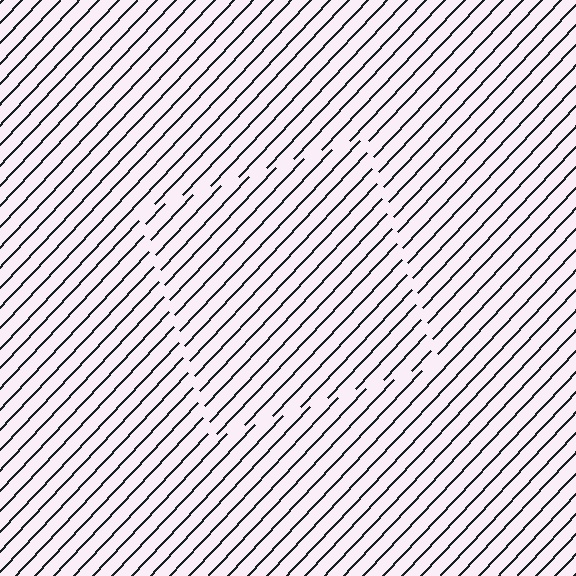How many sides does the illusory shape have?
4 sides — the line-ends trace a square.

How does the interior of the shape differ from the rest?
The interior of the shape contains the same grating, shifted by half a period — the contour is defined by the phase discontinuity where line-ends from the inner and outer gratings abut.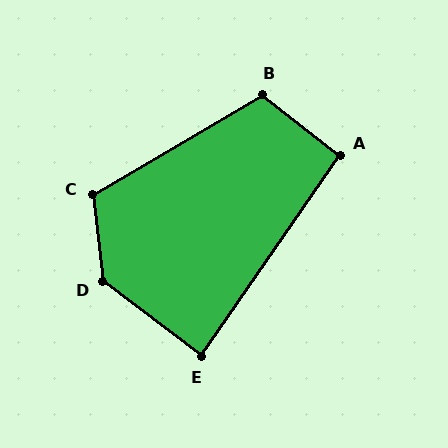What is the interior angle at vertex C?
Approximately 114 degrees (obtuse).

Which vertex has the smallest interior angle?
E, at approximately 87 degrees.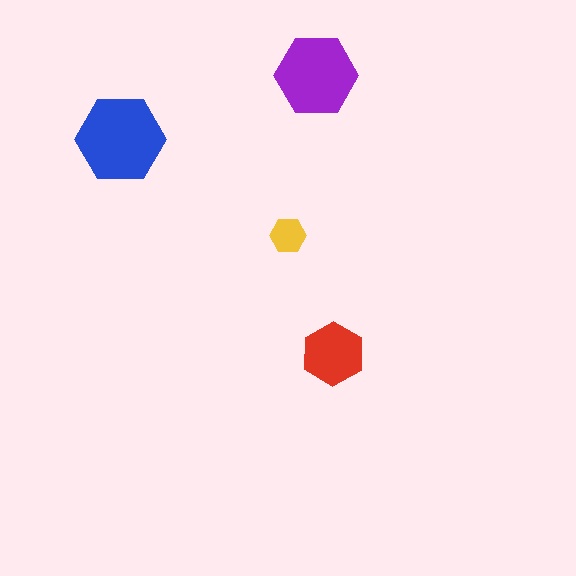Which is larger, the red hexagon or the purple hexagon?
The purple one.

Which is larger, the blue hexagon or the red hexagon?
The blue one.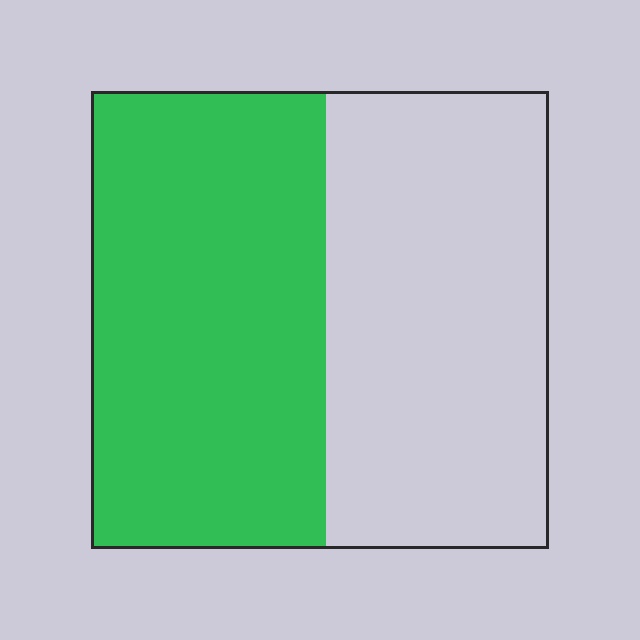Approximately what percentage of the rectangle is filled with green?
Approximately 50%.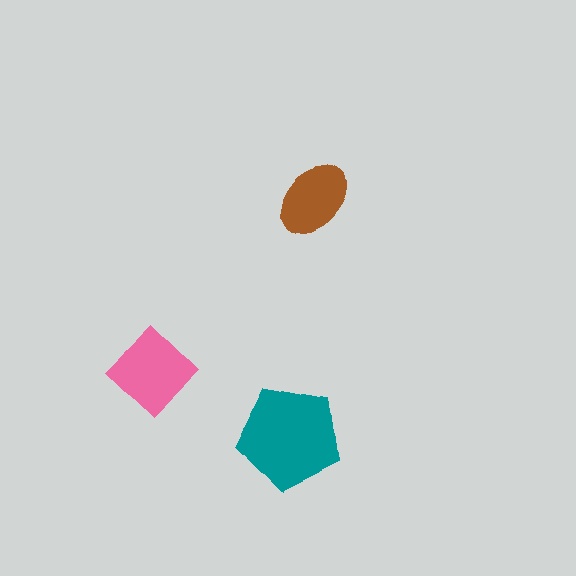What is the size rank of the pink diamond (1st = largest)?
2nd.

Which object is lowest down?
The teal pentagon is bottommost.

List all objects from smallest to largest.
The brown ellipse, the pink diamond, the teal pentagon.